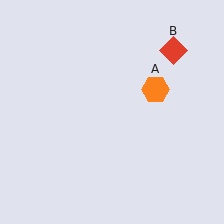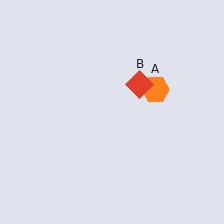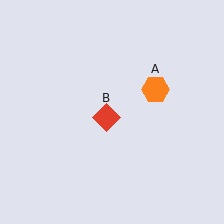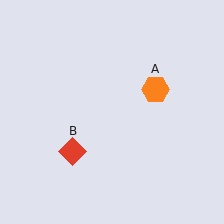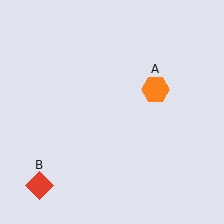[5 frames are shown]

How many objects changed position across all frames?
1 object changed position: red diamond (object B).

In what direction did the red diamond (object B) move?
The red diamond (object B) moved down and to the left.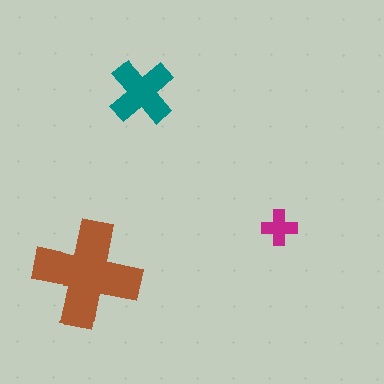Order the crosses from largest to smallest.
the brown one, the teal one, the magenta one.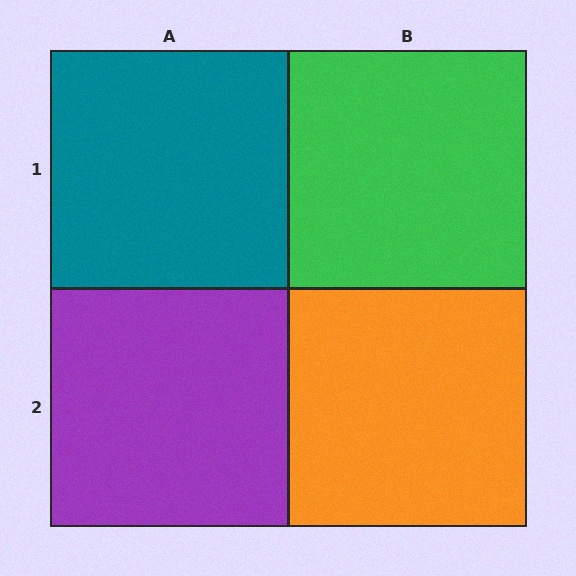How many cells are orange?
1 cell is orange.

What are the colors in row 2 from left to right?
Purple, orange.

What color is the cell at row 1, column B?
Green.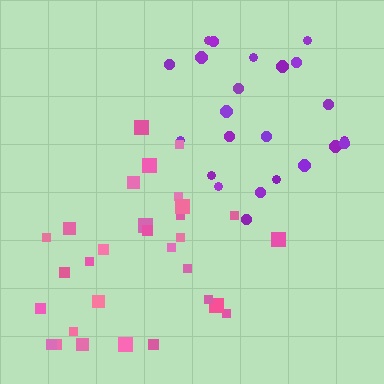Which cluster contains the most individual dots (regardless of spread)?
Pink (30).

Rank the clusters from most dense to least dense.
pink, purple.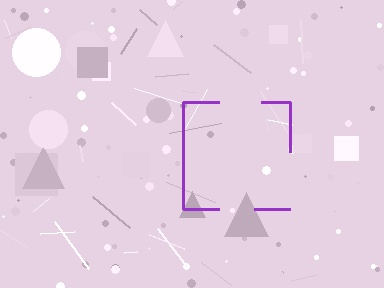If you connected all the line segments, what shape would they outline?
They would outline a square.